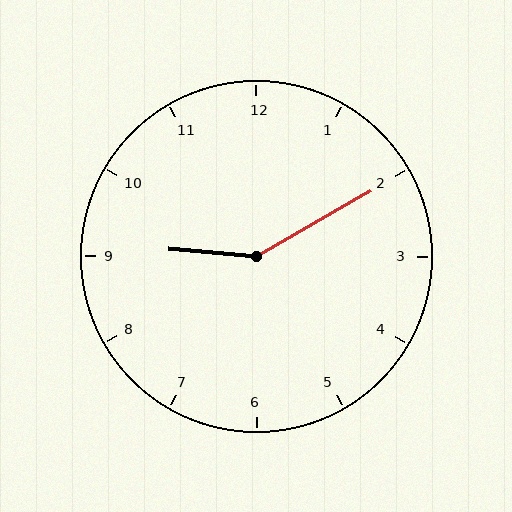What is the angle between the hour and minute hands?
Approximately 145 degrees.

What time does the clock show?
9:10.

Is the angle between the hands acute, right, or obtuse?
It is obtuse.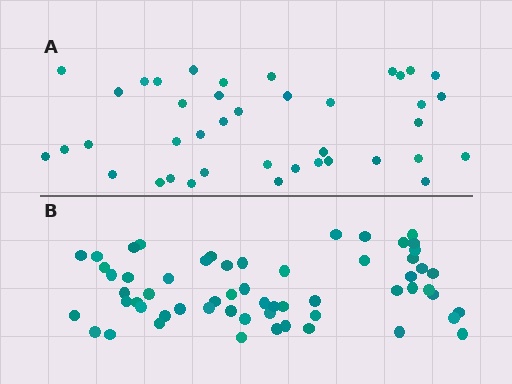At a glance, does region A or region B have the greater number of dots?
Region B (the bottom region) has more dots.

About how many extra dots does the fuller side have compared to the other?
Region B has approximately 20 more dots than region A.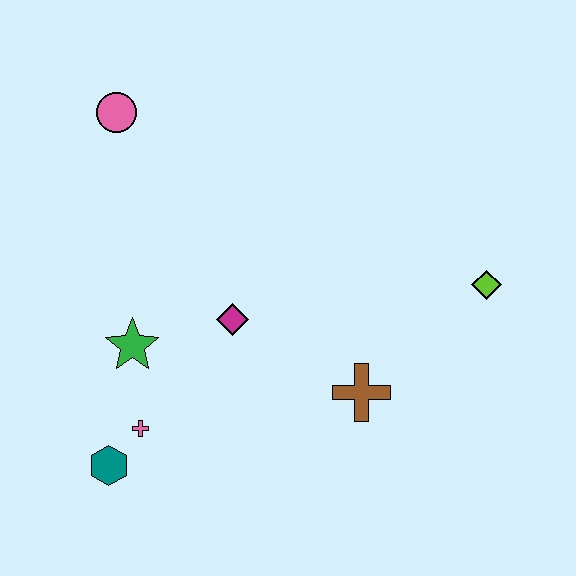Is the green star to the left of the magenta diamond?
Yes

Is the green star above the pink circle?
No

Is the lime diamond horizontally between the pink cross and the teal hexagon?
No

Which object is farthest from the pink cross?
The lime diamond is farthest from the pink cross.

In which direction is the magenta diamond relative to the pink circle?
The magenta diamond is below the pink circle.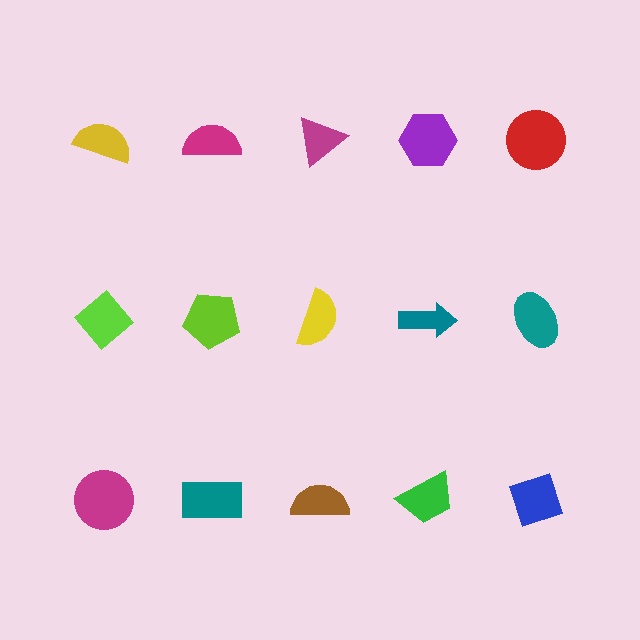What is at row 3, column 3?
A brown semicircle.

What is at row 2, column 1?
A lime diamond.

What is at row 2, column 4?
A teal arrow.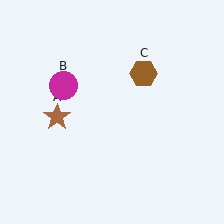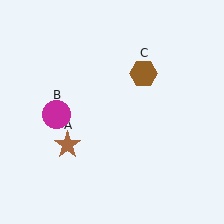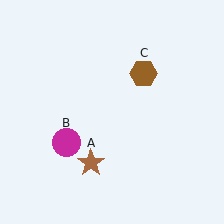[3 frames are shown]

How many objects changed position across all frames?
2 objects changed position: brown star (object A), magenta circle (object B).